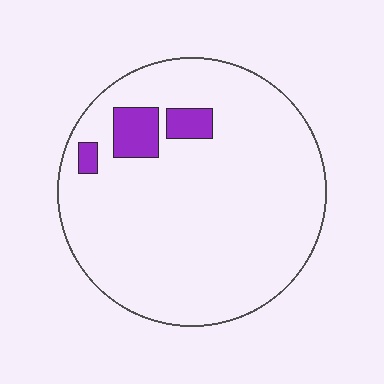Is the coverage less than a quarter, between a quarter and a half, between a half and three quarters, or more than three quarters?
Less than a quarter.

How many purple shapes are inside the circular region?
3.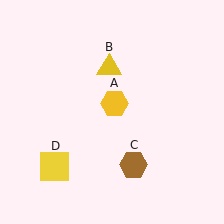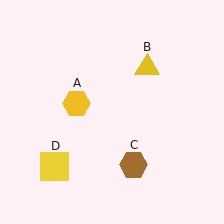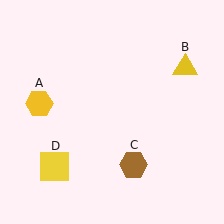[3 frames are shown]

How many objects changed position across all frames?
2 objects changed position: yellow hexagon (object A), yellow triangle (object B).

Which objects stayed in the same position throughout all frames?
Brown hexagon (object C) and yellow square (object D) remained stationary.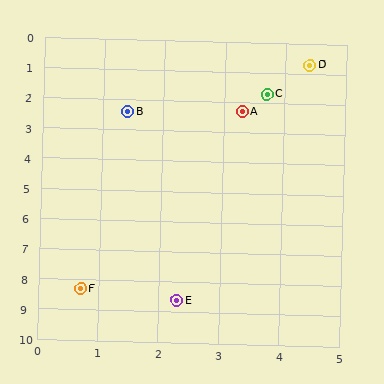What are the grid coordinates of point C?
Point C is at approximately (3.7, 1.7).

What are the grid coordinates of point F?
Point F is at approximately (0.7, 8.3).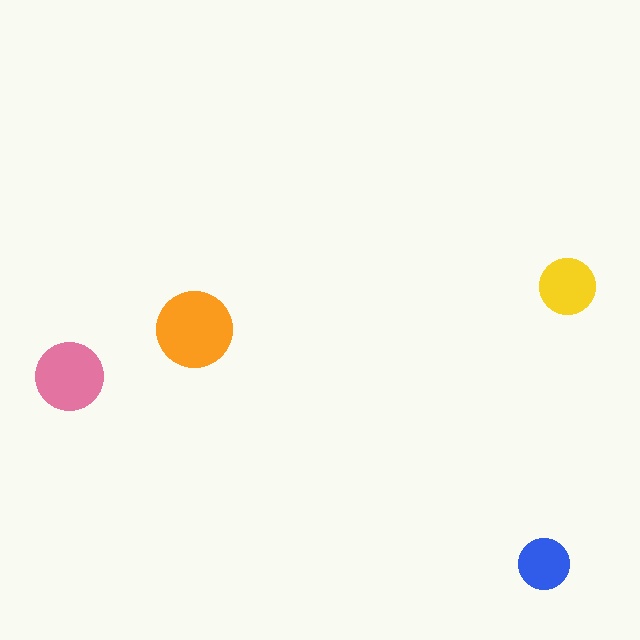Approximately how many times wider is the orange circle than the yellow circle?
About 1.5 times wider.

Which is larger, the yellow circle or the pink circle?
The pink one.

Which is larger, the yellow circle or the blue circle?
The yellow one.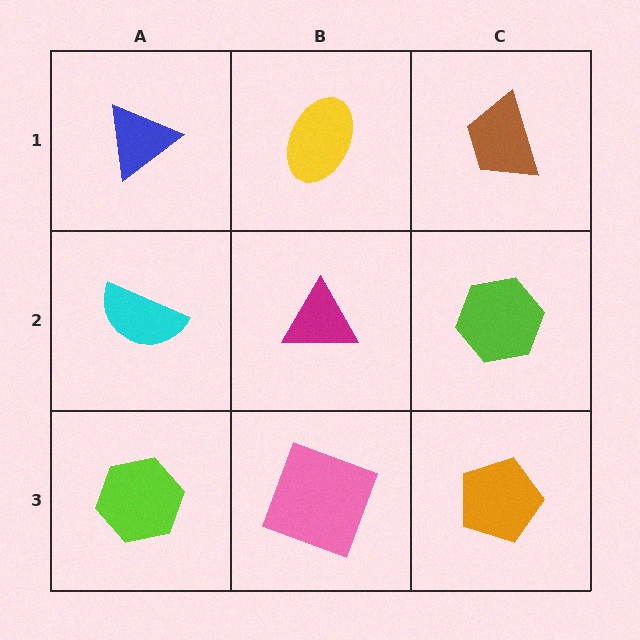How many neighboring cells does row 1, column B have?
3.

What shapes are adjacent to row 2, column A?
A blue triangle (row 1, column A), a lime hexagon (row 3, column A), a magenta triangle (row 2, column B).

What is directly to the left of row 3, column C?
A pink square.